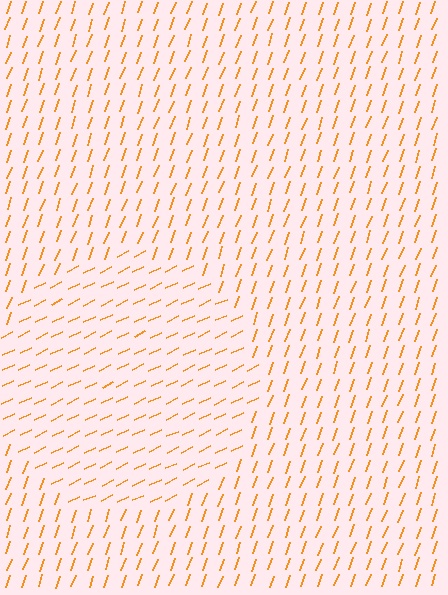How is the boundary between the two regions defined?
The boundary is defined purely by a change in line orientation (approximately 45 degrees difference). All lines are the same color and thickness.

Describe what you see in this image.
The image is filled with small orange line segments. A circle region in the image has lines oriented differently from the surrounding lines, creating a visible texture boundary.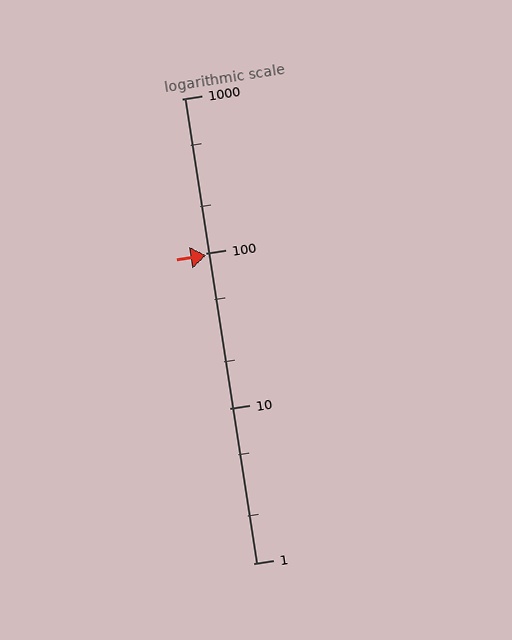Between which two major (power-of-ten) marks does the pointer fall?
The pointer is between 10 and 100.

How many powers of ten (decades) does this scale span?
The scale spans 3 decades, from 1 to 1000.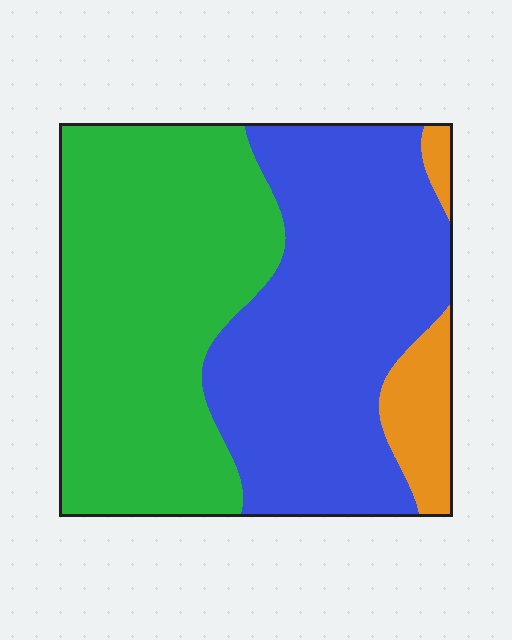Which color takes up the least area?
Orange, at roughly 10%.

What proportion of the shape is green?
Green takes up between a quarter and a half of the shape.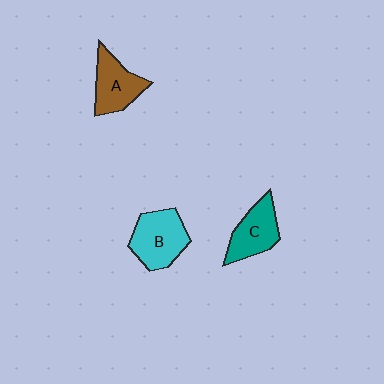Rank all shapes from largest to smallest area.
From largest to smallest: B (cyan), A (brown), C (teal).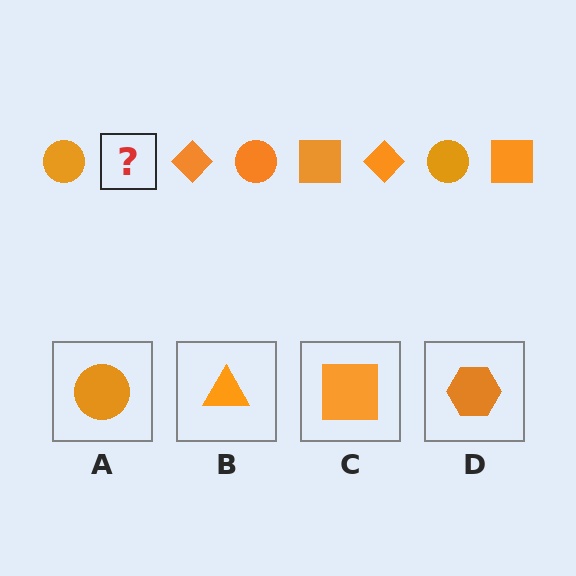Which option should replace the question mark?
Option C.